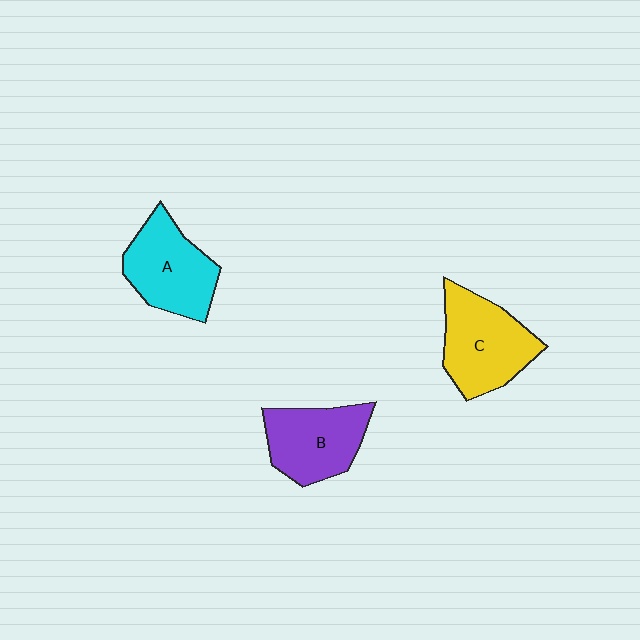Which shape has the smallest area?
Shape B (purple).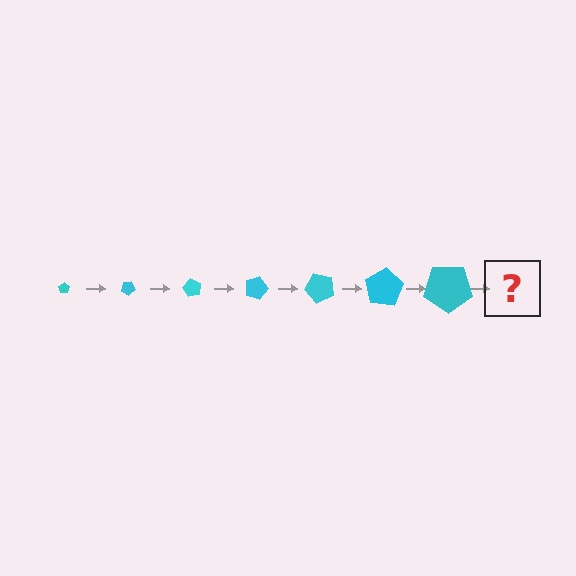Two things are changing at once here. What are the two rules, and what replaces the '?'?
The two rules are that the pentagon grows larger each step and it rotates 30 degrees each step. The '?' should be a pentagon, larger than the previous one and rotated 210 degrees from the start.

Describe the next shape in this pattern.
It should be a pentagon, larger than the previous one and rotated 210 degrees from the start.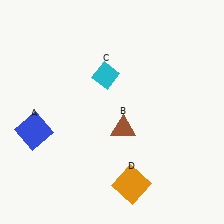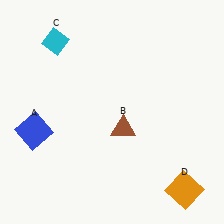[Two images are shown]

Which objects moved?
The objects that moved are: the cyan diamond (C), the orange square (D).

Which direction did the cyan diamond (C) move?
The cyan diamond (C) moved left.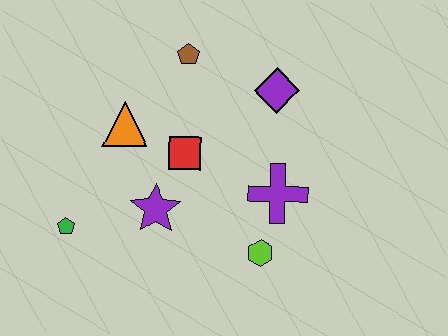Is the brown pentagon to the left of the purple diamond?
Yes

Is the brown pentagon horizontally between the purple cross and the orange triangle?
Yes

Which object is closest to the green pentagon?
The purple star is closest to the green pentagon.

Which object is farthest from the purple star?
The purple diamond is farthest from the purple star.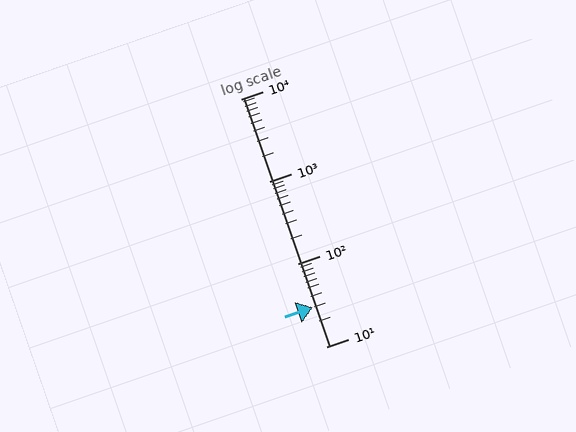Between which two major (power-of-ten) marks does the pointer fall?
The pointer is between 10 and 100.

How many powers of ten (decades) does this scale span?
The scale spans 3 decades, from 10 to 10000.